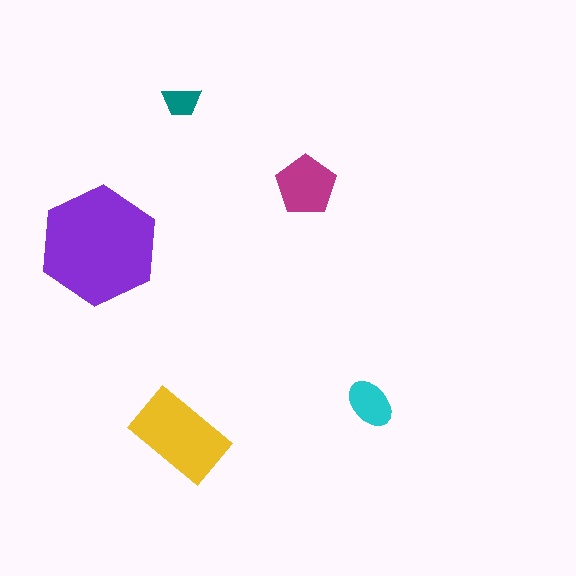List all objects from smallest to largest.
The teal trapezoid, the cyan ellipse, the magenta pentagon, the yellow rectangle, the purple hexagon.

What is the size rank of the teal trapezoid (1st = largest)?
5th.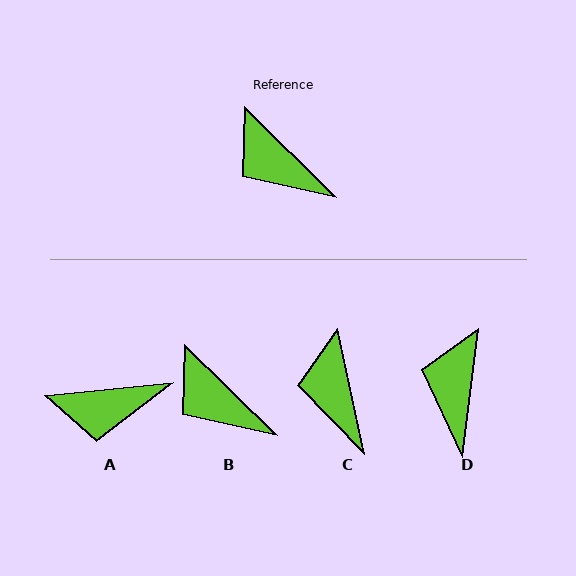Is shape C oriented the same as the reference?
No, it is off by about 34 degrees.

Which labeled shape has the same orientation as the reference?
B.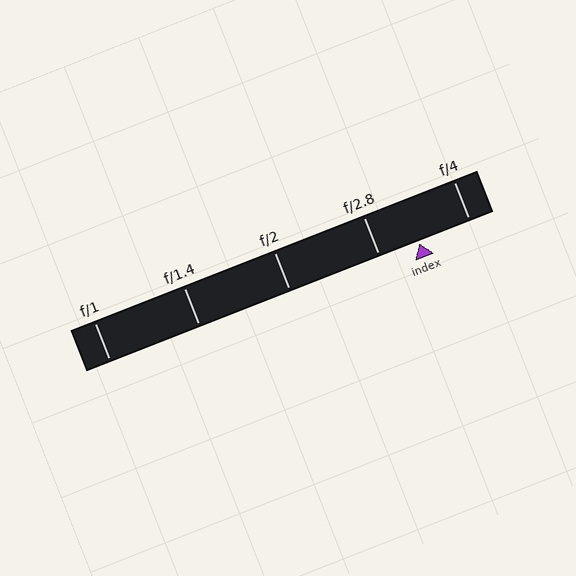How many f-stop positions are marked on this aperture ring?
There are 5 f-stop positions marked.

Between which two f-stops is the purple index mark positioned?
The index mark is between f/2.8 and f/4.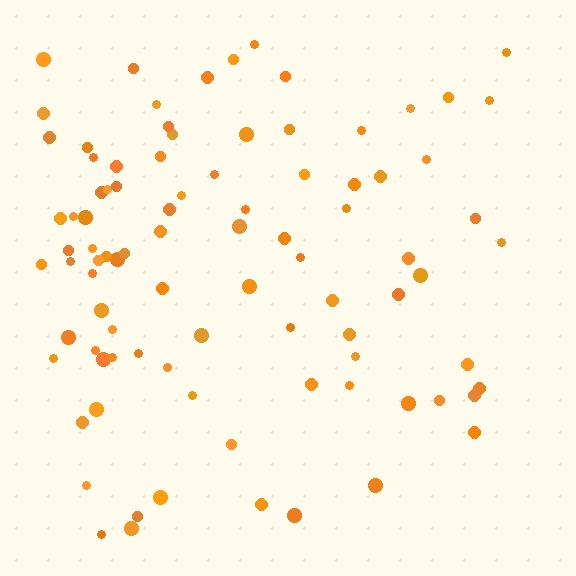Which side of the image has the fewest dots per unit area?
The right.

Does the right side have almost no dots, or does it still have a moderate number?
Still a moderate number, just noticeably fewer than the left.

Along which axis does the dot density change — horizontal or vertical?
Horizontal.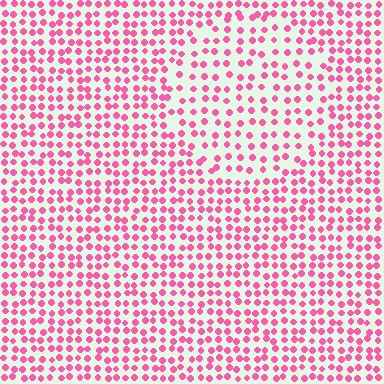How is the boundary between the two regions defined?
The boundary is defined by a change in element density (approximately 1.6x ratio). All elements are the same color, size, and shape.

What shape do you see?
I see a circle.